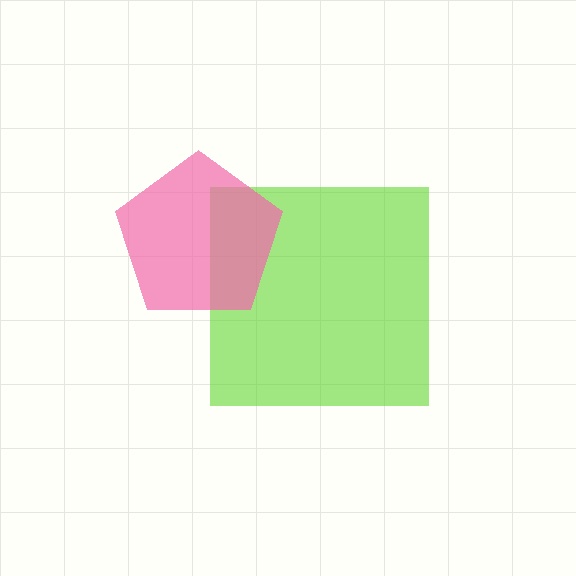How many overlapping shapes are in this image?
There are 2 overlapping shapes in the image.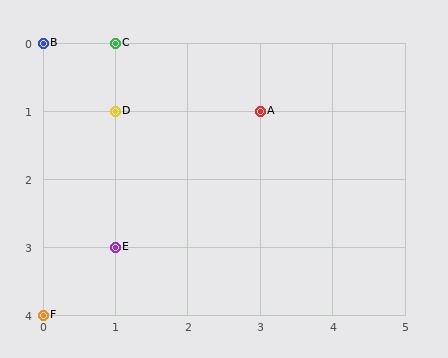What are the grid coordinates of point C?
Point C is at grid coordinates (1, 0).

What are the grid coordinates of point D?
Point D is at grid coordinates (1, 1).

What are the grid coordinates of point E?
Point E is at grid coordinates (1, 3).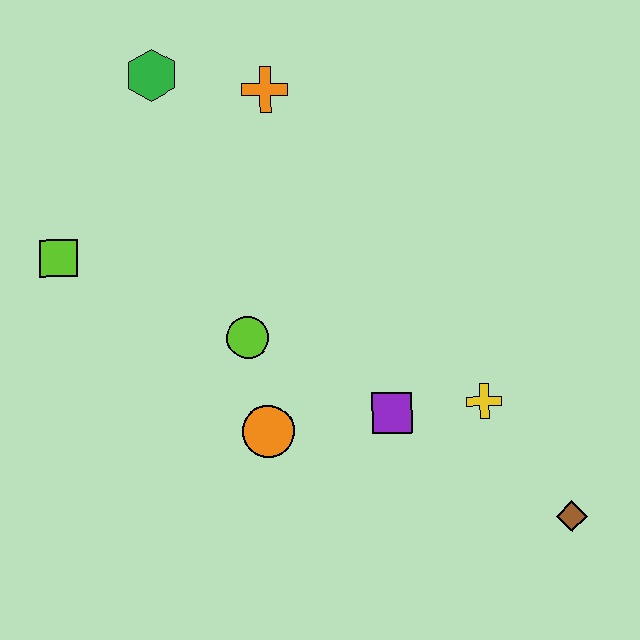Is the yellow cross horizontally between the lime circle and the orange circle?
No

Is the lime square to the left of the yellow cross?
Yes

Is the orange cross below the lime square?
No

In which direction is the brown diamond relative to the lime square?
The brown diamond is to the right of the lime square.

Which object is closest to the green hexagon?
The orange cross is closest to the green hexagon.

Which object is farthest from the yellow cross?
The green hexagon is farthest from the yellow cross.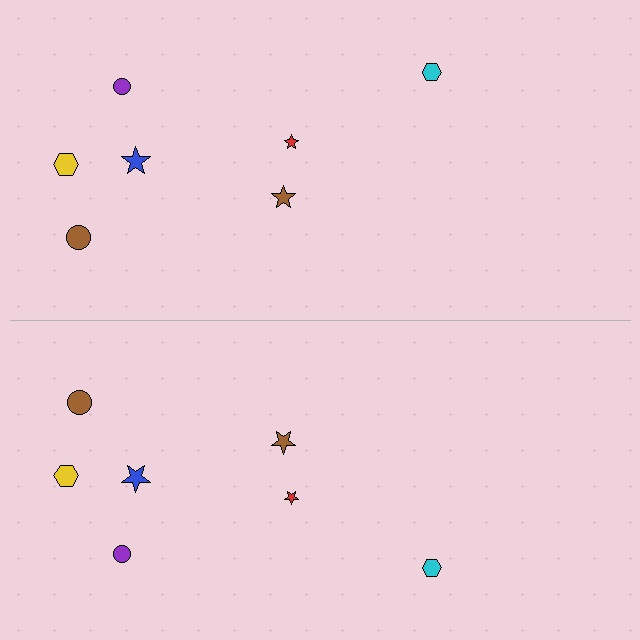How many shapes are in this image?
There are 14 shapes in this image.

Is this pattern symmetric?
Yes, this pattern has bilateral (reflection) symmetry.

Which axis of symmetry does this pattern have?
The pattern has a horizontal axis of symmetry running through the center of the image.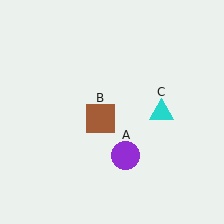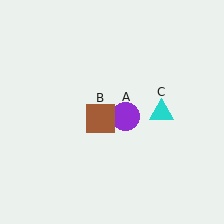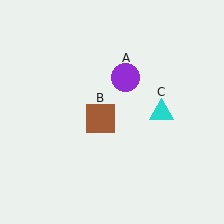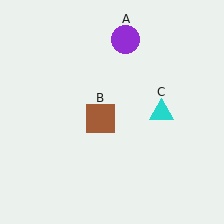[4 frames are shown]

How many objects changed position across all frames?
1 object changed position: purple circle (object A).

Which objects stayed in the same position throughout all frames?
Brown square (object B) and cyan triangle (object C) remained stationary.